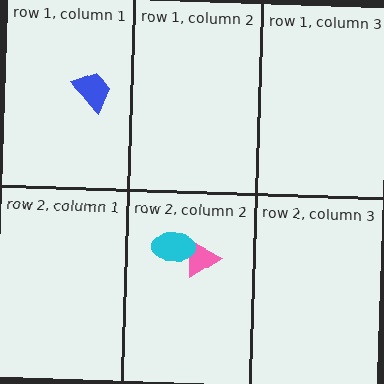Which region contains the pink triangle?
The row 2, column 2 region.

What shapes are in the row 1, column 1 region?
The blue trapezoid.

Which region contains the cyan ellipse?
The row 2, column 2 region.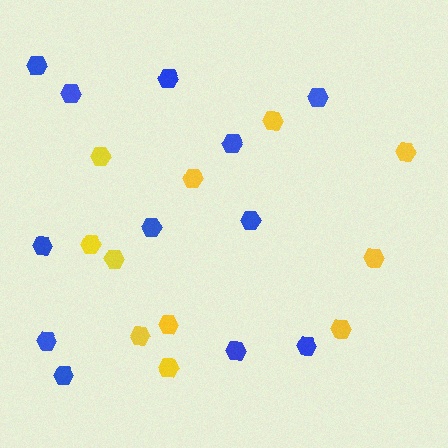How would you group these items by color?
There are 2 groups: one group of yellow hexagons (11) and one group of blue hexagons (12).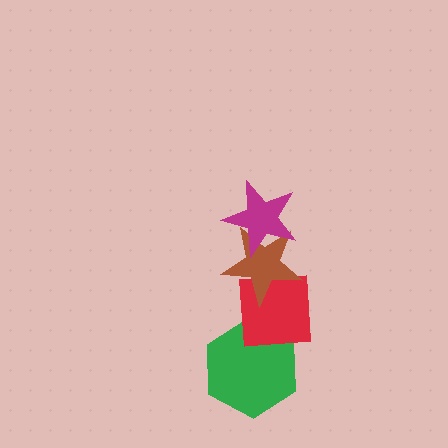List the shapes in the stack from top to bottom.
From top to bottom: the magenta star, the brown star, the red square, the green hexagon.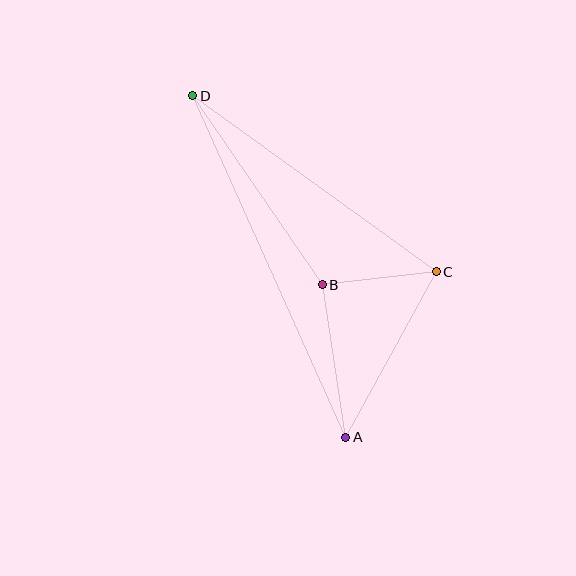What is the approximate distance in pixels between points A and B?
The distance between A and B is approximately 154 pixels.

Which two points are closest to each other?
Points B and C are closest to each other.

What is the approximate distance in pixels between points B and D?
The distance between B and D is approximately 230 pixels.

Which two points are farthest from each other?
Points A and D are farthest from each other.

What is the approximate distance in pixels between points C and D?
The distance between C and D is approximately 301 pixels.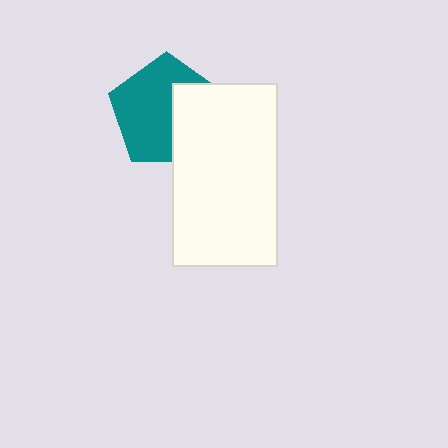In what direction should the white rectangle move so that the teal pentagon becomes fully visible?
The white rectangle should move right. That is the shortest direction to clear the overlap and leave the teal pentagon fully visible.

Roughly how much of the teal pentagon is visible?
About half of it is visible (roughly 62%).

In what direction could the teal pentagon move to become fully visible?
The teal pentagon could move left. That would shift it out from behind the white rectangle entirely.